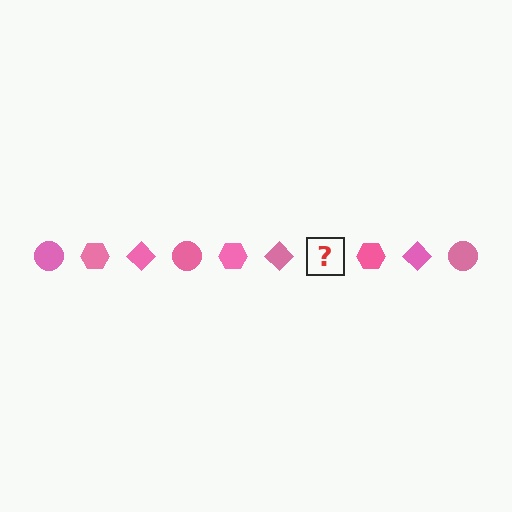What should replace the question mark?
The question mark should be replaced with a pink circle.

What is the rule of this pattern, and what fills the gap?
The rule is that the pattern cycles through circle, hexagon, diamond shapes in pink. The gap should be filled with a pink circle.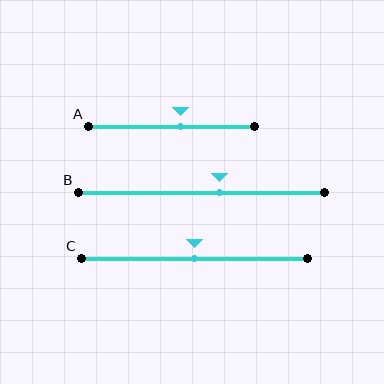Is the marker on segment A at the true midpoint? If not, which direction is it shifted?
No, the marker on segment A is shifted to the right by about 5% of the segment length.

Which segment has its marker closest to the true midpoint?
Segment C has its marker closest to the true midpoint.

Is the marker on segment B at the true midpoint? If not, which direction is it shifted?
No, the marker on segment B is shifted to the right by about 7% of the segment length.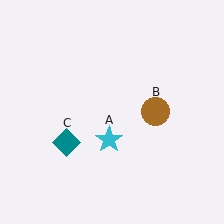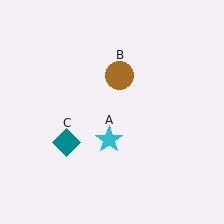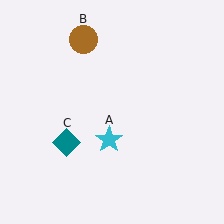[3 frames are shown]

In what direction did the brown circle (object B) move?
The brown circle (object B) moved up and to the left.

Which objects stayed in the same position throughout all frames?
Cyan star (object A) and teal diamond (object C) remained stationary.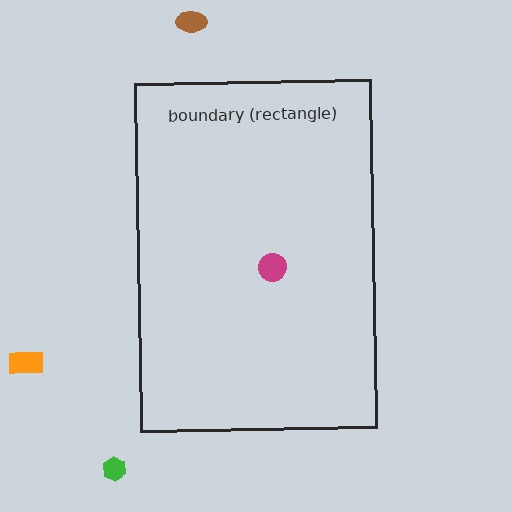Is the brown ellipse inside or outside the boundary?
Outside.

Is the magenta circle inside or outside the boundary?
Inside.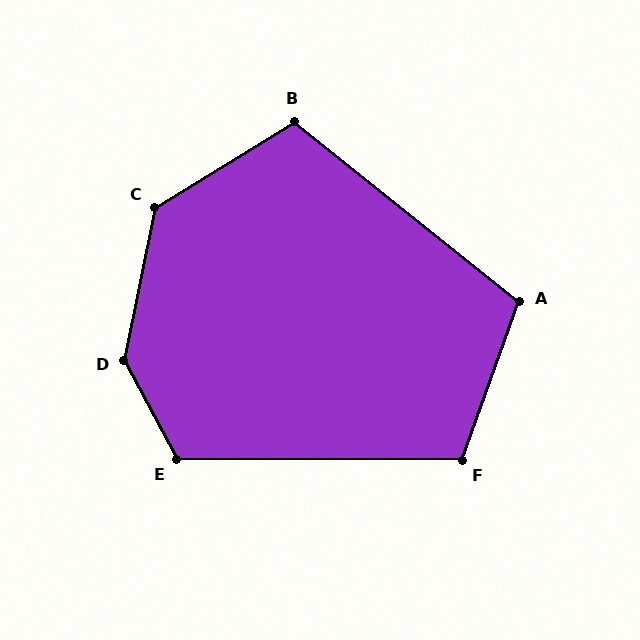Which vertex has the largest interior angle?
D, at approximately 141 degrees.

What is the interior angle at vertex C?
Approximately 133 degrees (obtuse).